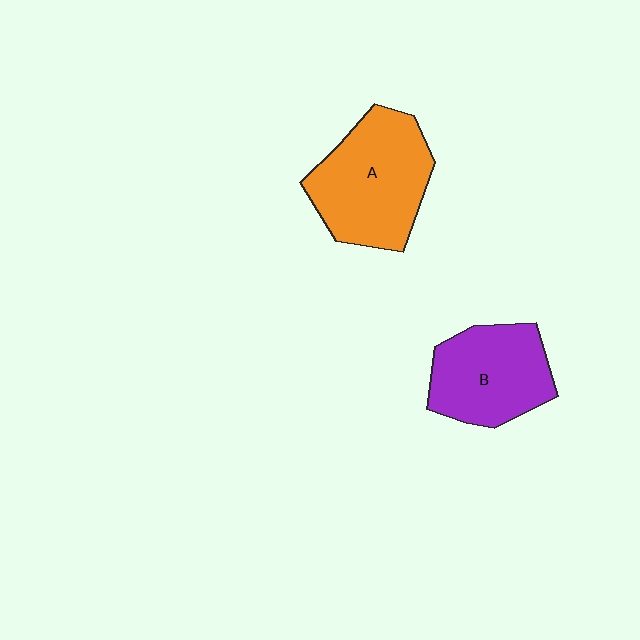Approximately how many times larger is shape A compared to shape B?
Approximately 1.2 times.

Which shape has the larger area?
Shape A (orange).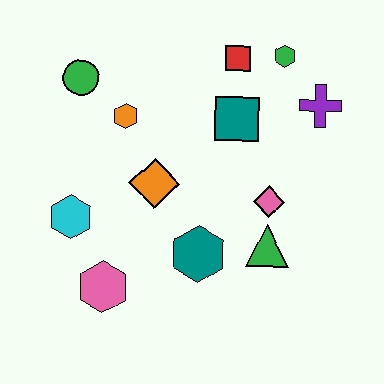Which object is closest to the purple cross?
The green hexagon is closest to the purple cross.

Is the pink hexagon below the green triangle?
Yes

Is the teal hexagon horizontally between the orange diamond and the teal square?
Yes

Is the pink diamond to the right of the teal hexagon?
Yes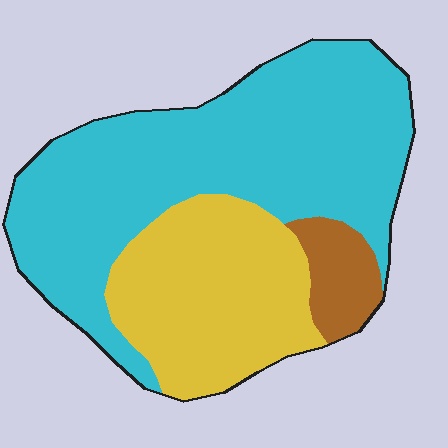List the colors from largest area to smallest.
From largest to smallest: cyan, yellow, brown.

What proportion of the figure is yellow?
Yellow takes up between a sixth and a third of the figure.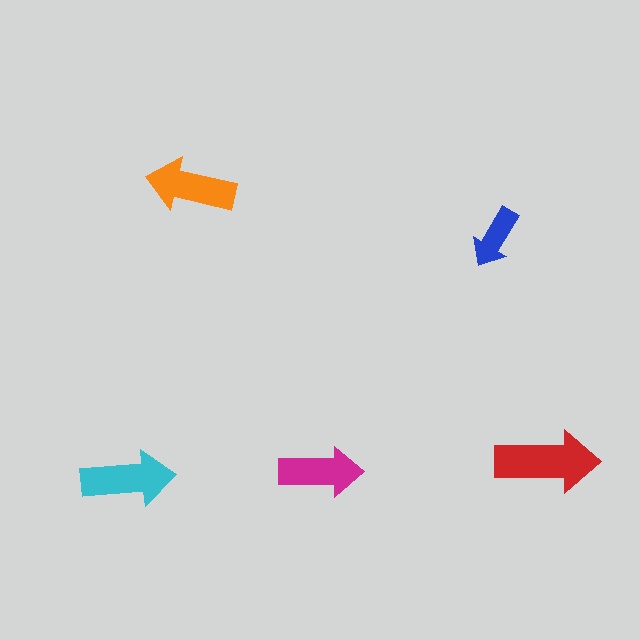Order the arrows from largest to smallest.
the red one, the cyan one, the orange one, the magenta one, the blue one.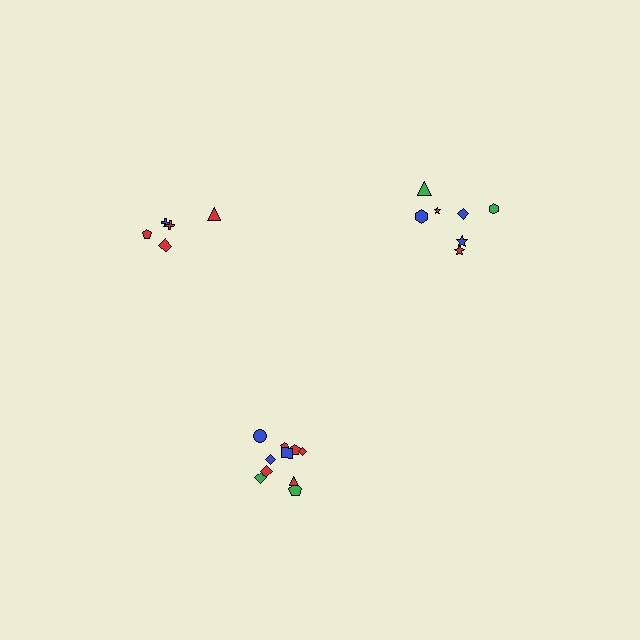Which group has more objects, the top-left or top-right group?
The top-right group.